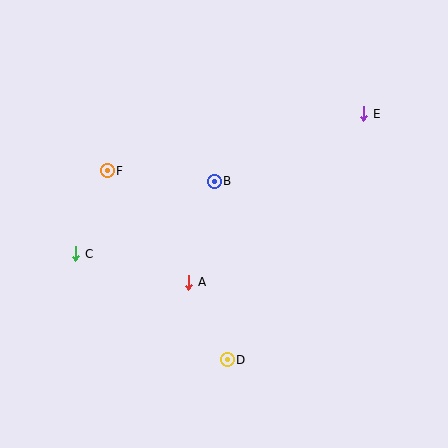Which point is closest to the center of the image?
Point B at (214, 181) is closest to the center.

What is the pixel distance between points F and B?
The distance between F and B is 107 pixels.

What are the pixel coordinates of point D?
Point D is at (227, 360).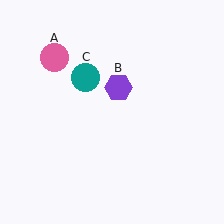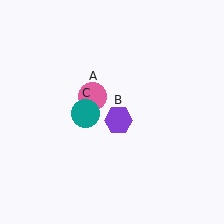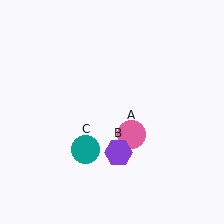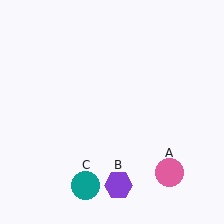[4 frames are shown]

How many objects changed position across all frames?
3 objects changed position: pink circle (object A), purple hexagon (object B), teal circle (object C).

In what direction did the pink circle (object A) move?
The pink circle (object A) moved down and to the right.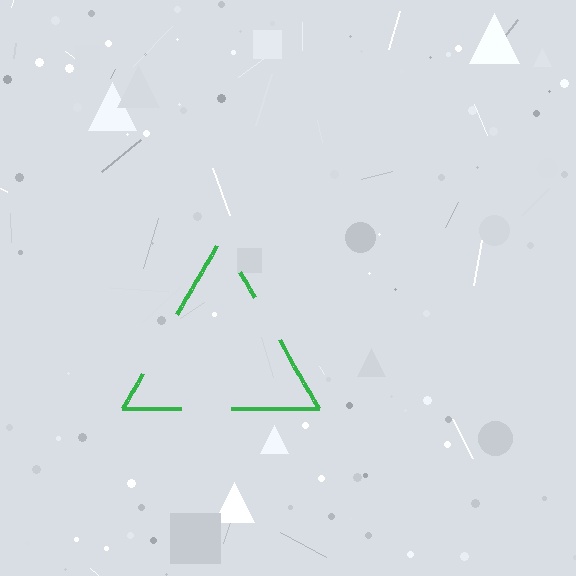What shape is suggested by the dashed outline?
The dashed outline suggests a triangle.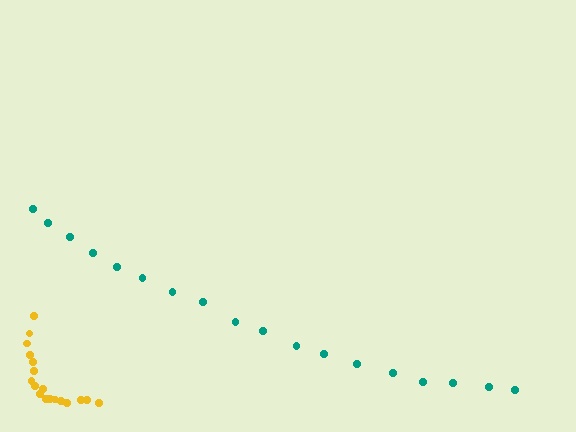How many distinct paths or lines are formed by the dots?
There are 2 distinct paths.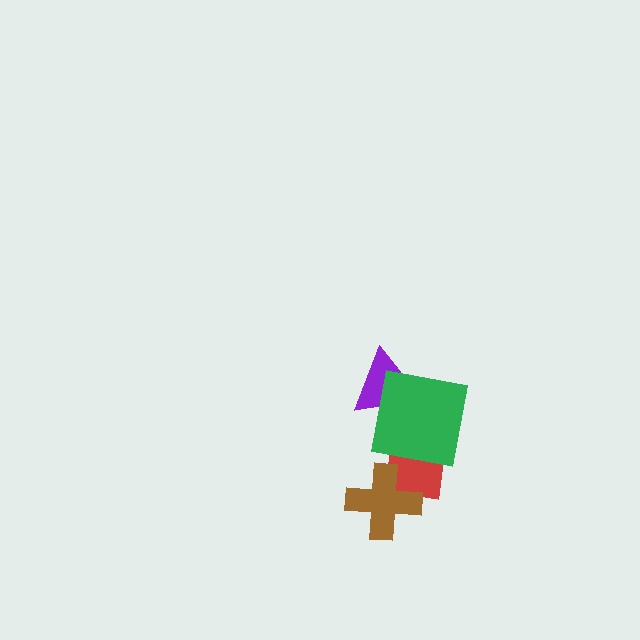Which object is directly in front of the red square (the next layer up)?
The brown cross is directly in front of the red square.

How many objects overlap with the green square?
2 objects overlap with the green square.